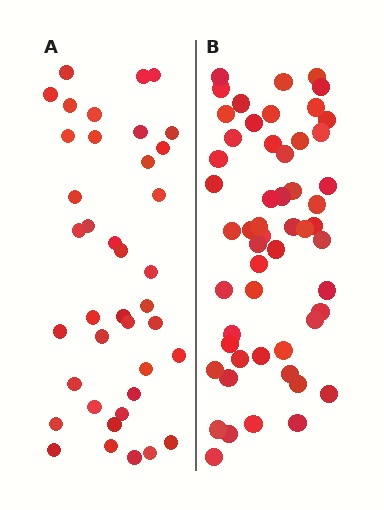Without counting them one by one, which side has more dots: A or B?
Region B (the right region) has more dots.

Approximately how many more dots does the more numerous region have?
Region B has approximately 15 more dots than region A.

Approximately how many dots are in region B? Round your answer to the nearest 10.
About 50 dots. (The exact count is 54, which rounds to 50.)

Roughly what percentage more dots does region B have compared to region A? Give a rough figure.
About 40% more.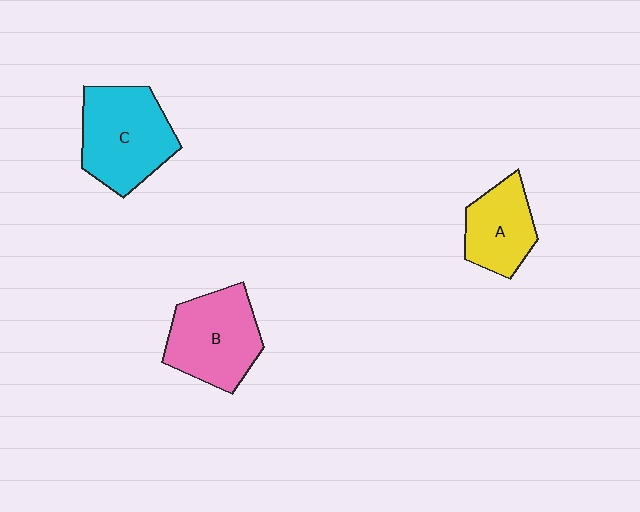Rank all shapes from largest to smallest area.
From largest to smallest: C (cyan), B (pink), A (yellow).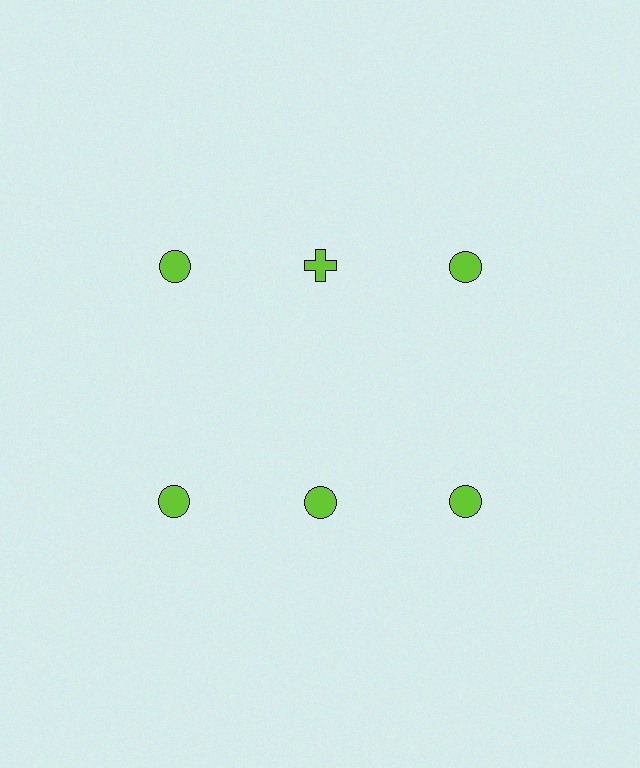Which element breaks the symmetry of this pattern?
The lime cross in the top row, second from left column breaks the symmetry. All other shapes are lime circles.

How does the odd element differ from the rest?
It has a different shape: cross instead of circle.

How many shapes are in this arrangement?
There are 6 shapes arranged in a grid pattern.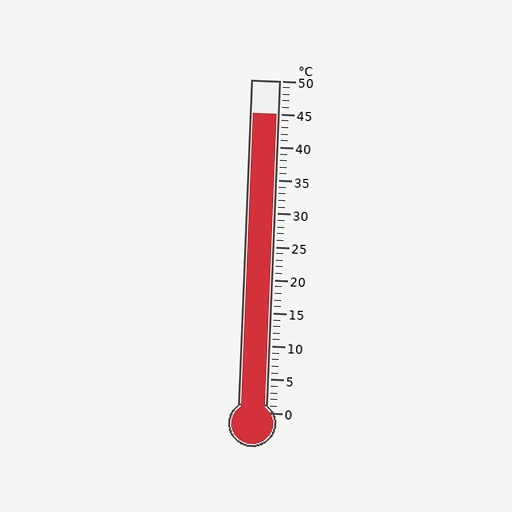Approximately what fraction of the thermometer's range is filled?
The thermometer is filled to approximately 90% of its range.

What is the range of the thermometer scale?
The thermometer scale ranges from 0°C to 50°C.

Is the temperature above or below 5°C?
The temperature is above 5°C.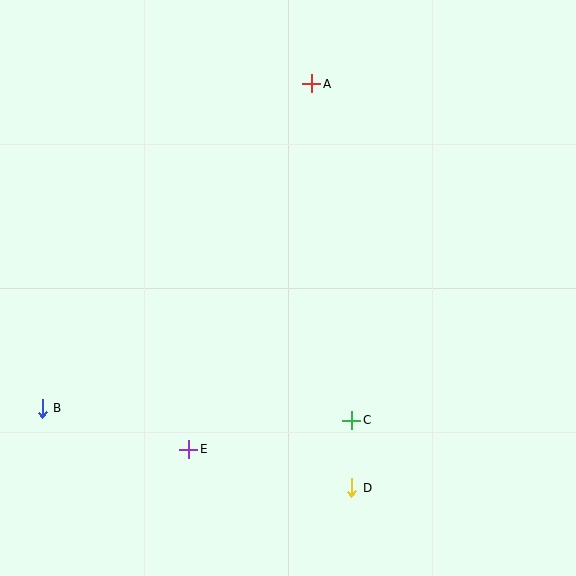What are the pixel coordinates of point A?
Point A is at (312, 84).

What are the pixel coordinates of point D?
Point D is at (352, 488).